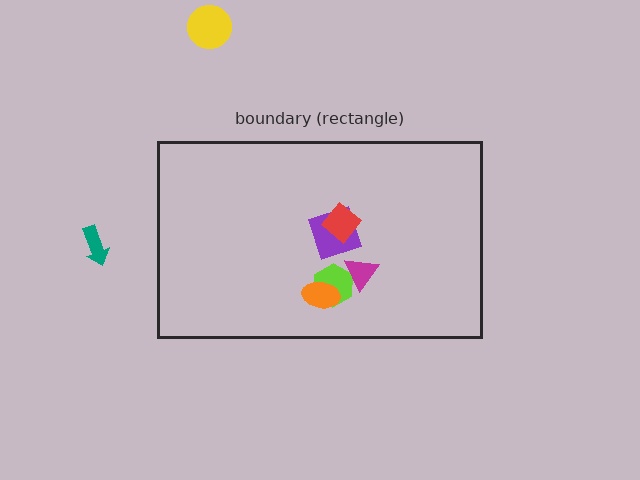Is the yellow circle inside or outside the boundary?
Outside.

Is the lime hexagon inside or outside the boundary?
Inside.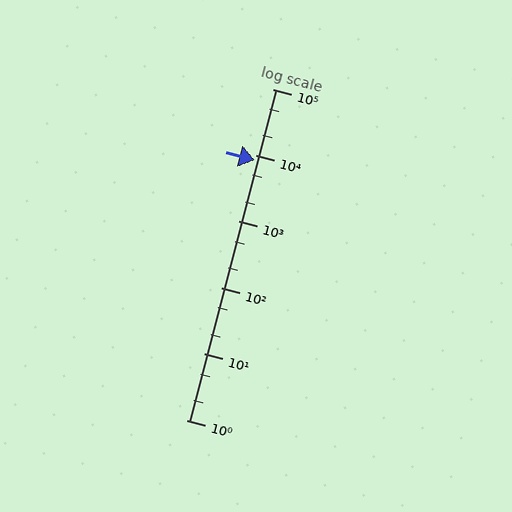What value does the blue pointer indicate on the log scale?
The pointer indicates approximately 8500.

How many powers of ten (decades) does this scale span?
The scale spans 5 decades, from 1 to 100000.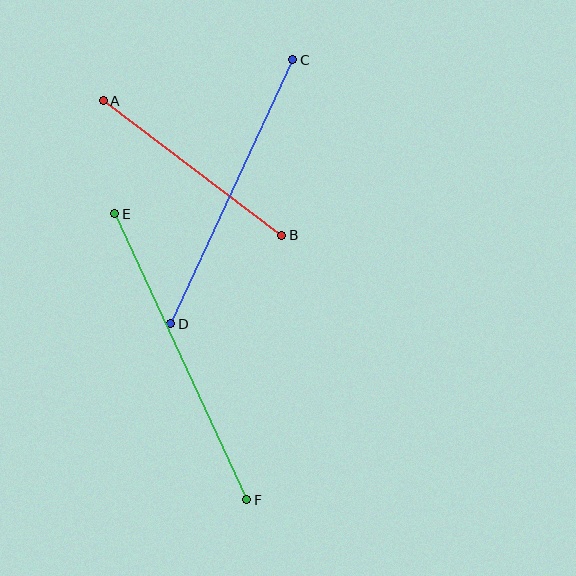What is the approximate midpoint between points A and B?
The midpoint is at approximately (192, 168) pixels.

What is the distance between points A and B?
The distance is approximately 223 pixels.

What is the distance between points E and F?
The distance is approximately 315 pixels.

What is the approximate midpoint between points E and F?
The midpoint is at approximately (181, 357) pixels.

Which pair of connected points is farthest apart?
Points E and F are farthest apart.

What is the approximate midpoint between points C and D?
The midpoint is at approximately (232, 192) pixels.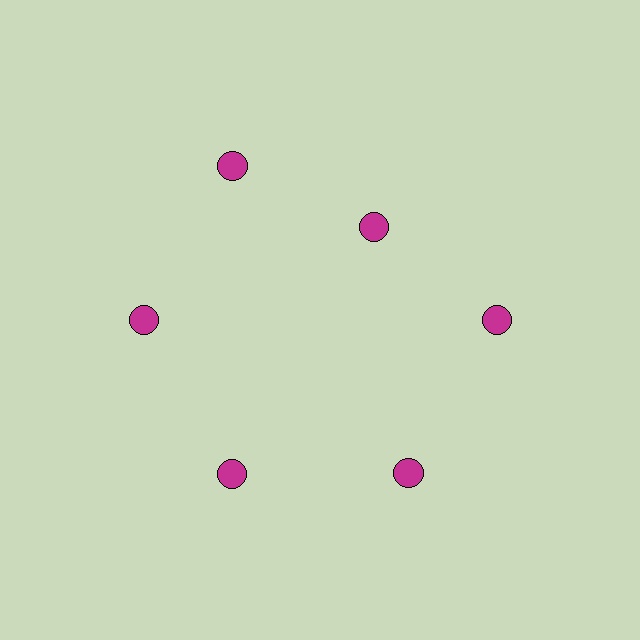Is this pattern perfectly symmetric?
No. The 6 magenta circles are arranged in a ring, but one element near the 1 o'clock position is pulled inward toward the center, breaking the 6-fold rotational symmetry.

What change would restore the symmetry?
The symmetry would be restored by moving it outward, back onto the ring so that all 6 circles sit at equal angles and equal distance from the center.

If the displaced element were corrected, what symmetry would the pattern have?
It would have 6-fold rotational symmetry — the pattern would map onto itself every 60 degrees.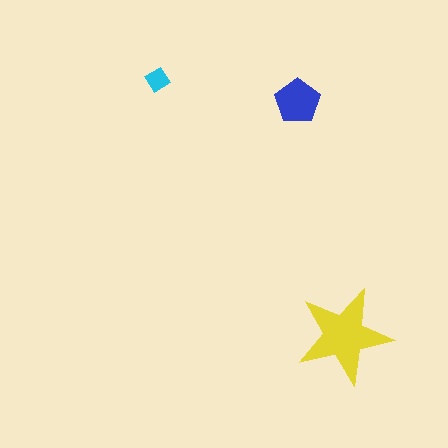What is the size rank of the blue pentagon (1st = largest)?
2nd.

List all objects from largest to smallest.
The yellow star, the blue pentagon, the cyan diamond.